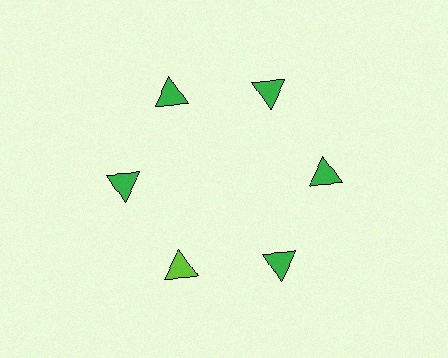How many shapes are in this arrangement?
There are 6 shapes arranged in a ring pattern.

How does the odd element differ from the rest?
It has a different color: lime instead of green.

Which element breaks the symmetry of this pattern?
The lime triangle at roughly the 7 o'clock position breaks the symmetry. All other shapes are green triangles.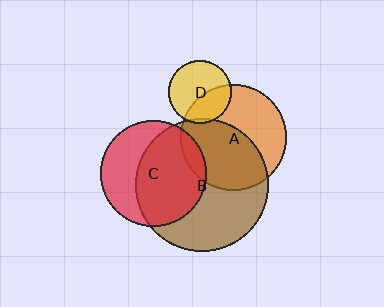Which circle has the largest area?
Circle B (brown).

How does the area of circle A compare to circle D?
Approximately 2.8 times.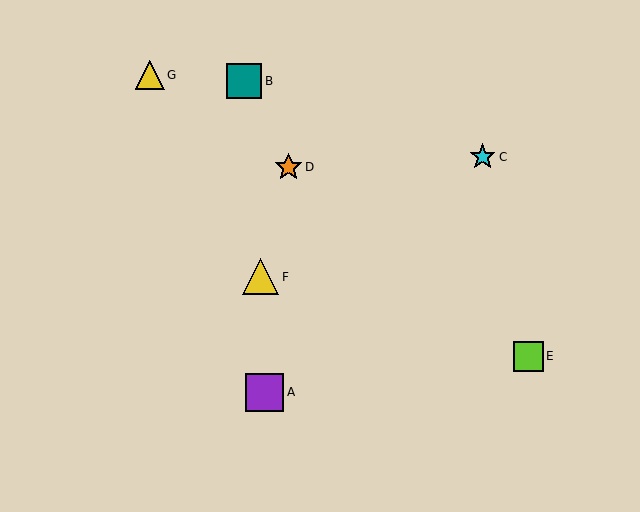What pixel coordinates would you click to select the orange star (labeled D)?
Click at (289, 167) to select the orange star D.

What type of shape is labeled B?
Shape B is a teal square.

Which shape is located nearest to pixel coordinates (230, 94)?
The teal square (labeled B) at (244, 81) is nearest to that location.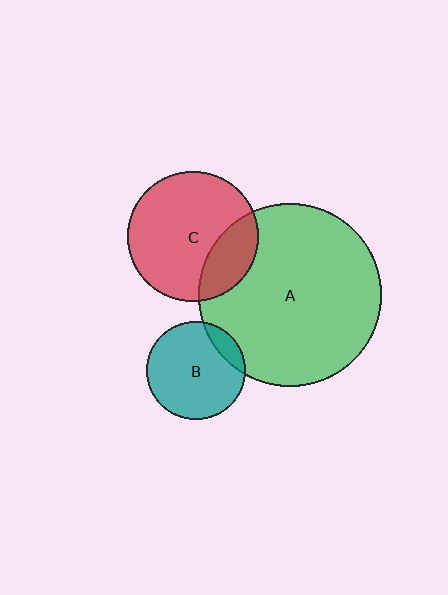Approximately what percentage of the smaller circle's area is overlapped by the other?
Approximately 10%.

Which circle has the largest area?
Circle A (green).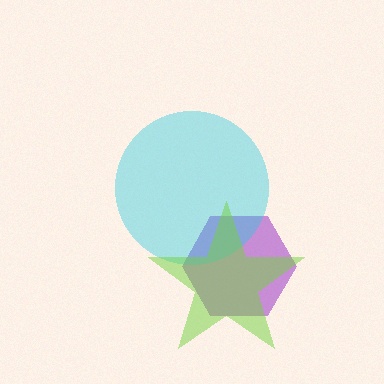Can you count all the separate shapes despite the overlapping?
Yes, there are 3 separate shapes.